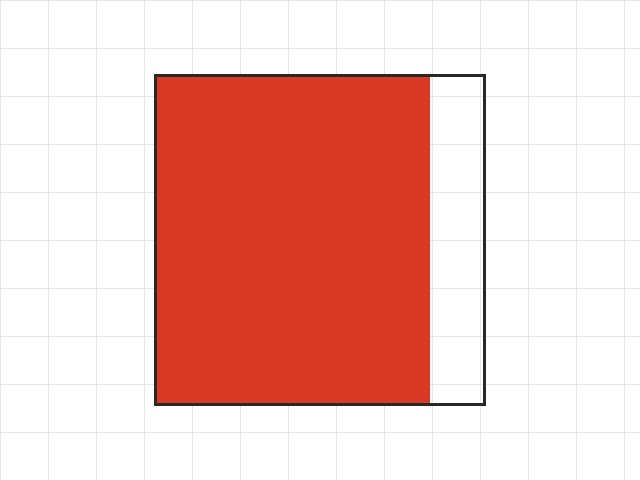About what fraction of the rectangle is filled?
About five sixths (5/6).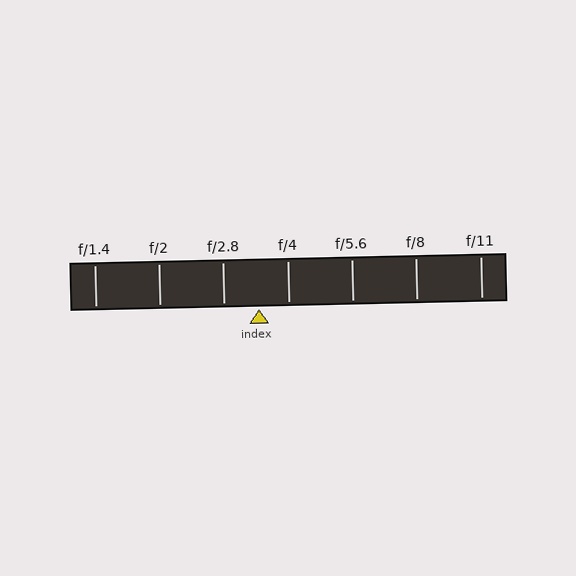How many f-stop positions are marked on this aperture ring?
There are 7 f-stop positions marked.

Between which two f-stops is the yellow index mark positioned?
The index mark is between f/2.8 and f/4.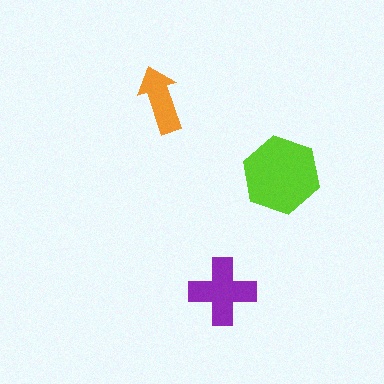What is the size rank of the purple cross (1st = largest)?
2nd.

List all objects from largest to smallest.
The lime hexagon, the purple cross, the orange arrow.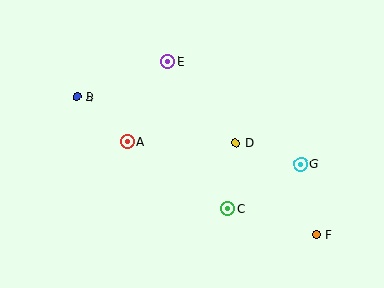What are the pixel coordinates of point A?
Point A is at (127, 142).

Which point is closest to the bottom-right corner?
Point F is closest to the bottom-right corner.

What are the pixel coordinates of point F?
Point F is at (316, 235).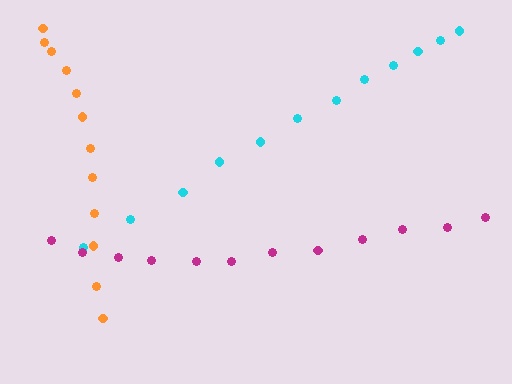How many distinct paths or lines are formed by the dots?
There are 3 distinct paths.